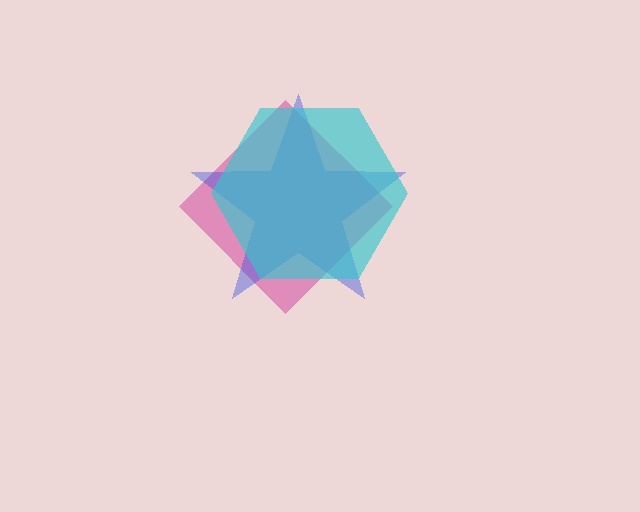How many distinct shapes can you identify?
There are 3 distinct shapes: a magenta diamond, a blue star, a cyan hexagon.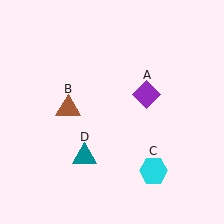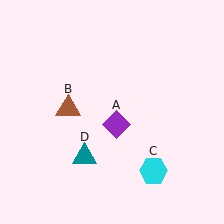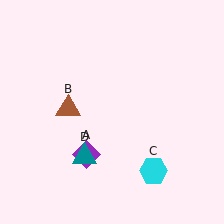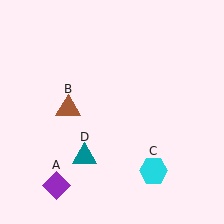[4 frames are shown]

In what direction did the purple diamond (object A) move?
The purple diamond (object A) moved down and to the left.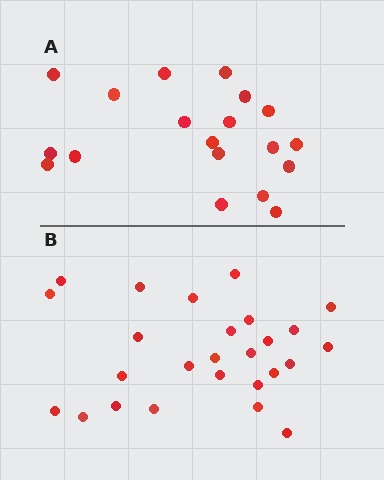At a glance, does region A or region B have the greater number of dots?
Region B (the bottom region) has more dots.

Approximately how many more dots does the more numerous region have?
Region B has roughly 8 or so more dots than region A.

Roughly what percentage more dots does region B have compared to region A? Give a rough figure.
About 35% more.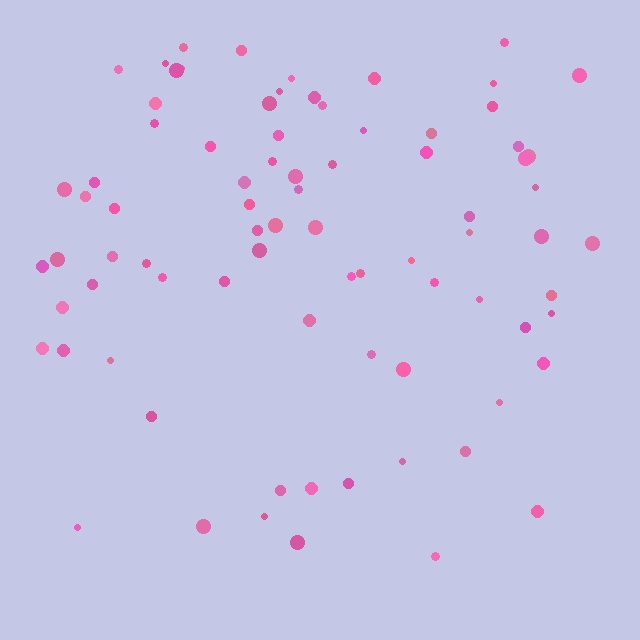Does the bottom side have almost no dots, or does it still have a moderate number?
Still a moderate number, just noticeably fewer than the top.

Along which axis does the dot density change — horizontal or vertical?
Vertical.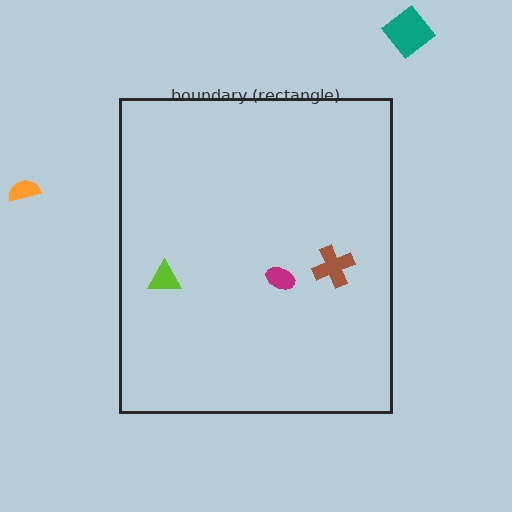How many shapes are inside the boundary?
3 inside, 2 outside.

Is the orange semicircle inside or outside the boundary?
Outside.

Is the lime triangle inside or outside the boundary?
Inside.